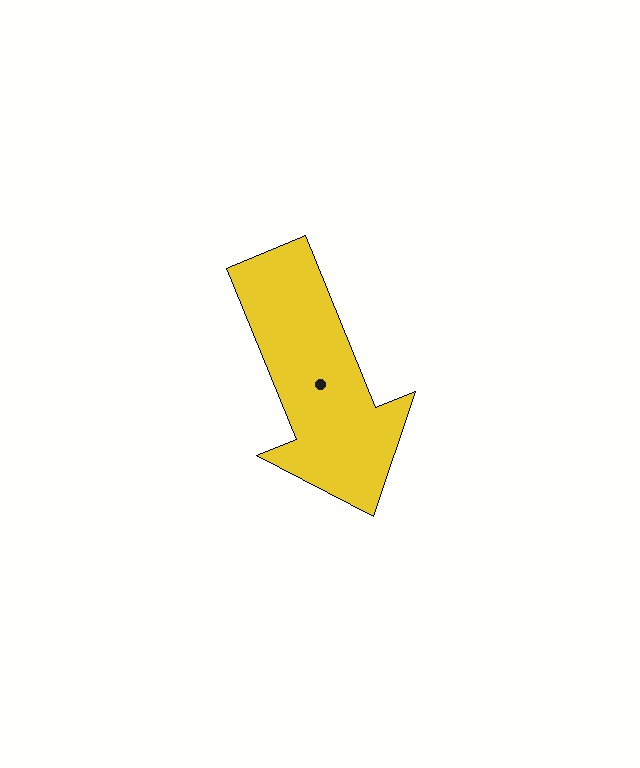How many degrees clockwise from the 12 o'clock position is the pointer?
Approximately 158 degrees.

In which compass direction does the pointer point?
South.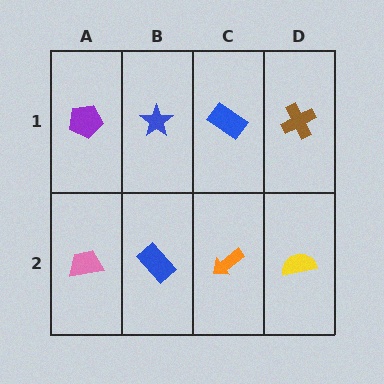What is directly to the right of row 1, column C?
A brown cross.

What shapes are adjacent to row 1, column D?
A yellow semicircle (row 2, column D), a blue rectangle (row 1, column C).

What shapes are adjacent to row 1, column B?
A blue rectangle (row 2, column B), a purple pentagon (row 1, column A), a blue rectangle (row 1, column C).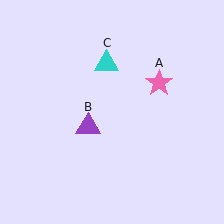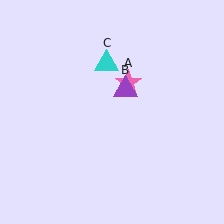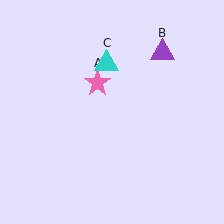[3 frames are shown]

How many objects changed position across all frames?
2 objects changed position: pink star (object A), purple triangle (object B).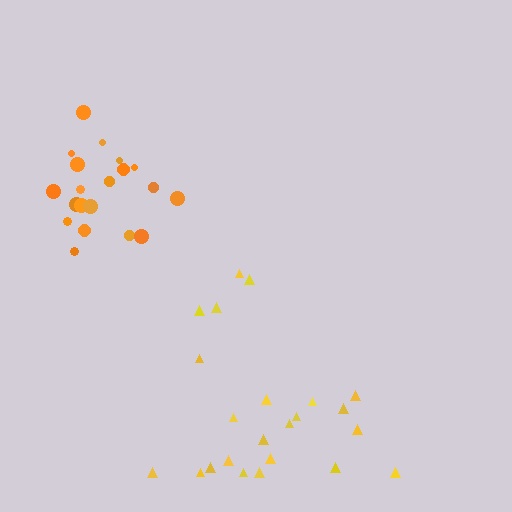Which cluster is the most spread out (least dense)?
Yellow.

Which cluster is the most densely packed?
Orange.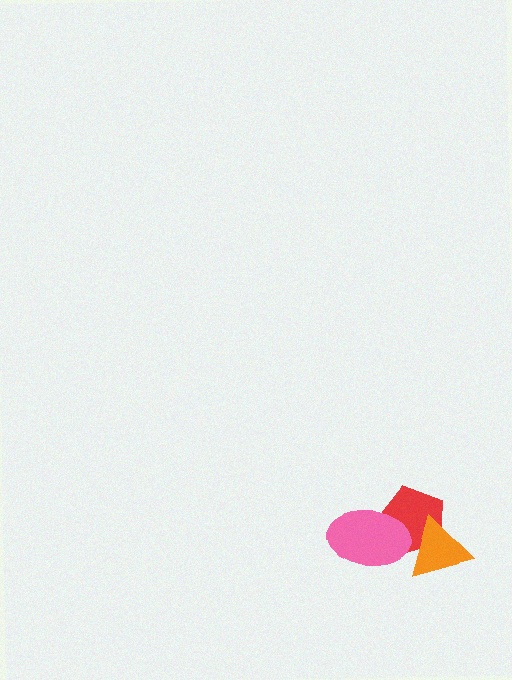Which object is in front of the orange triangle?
The pink ellipse is in front of the orange triangle.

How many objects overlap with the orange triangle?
2 objects overlap with the orange triangle.